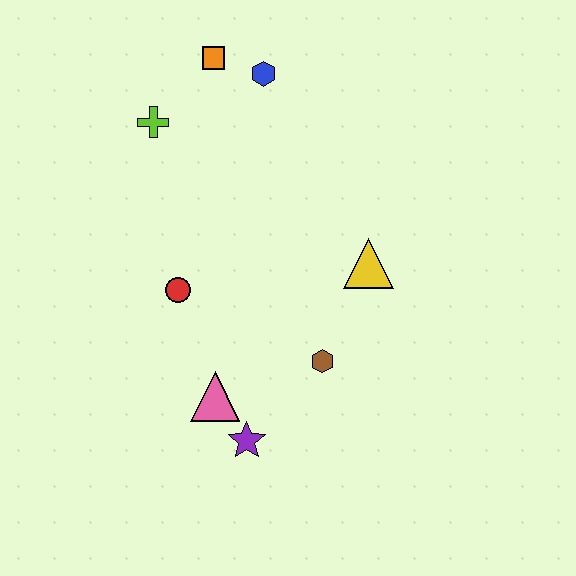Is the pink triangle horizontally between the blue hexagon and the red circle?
Yes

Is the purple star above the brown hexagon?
No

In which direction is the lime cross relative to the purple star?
The lime cross is above the purple star.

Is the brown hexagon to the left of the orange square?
No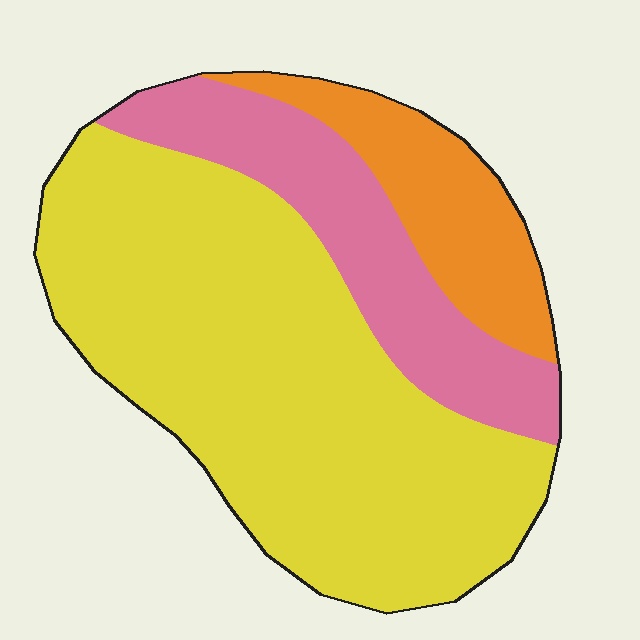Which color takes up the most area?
Yellow, at roughly 65%.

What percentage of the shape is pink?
Pink covers around 20% of the shape.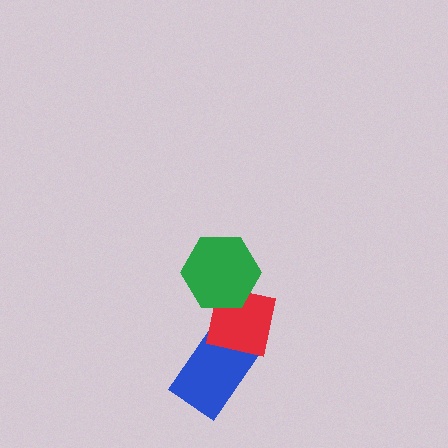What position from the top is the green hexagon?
The green hexagon is 1st from the top.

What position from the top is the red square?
The red square is 2nd from the top.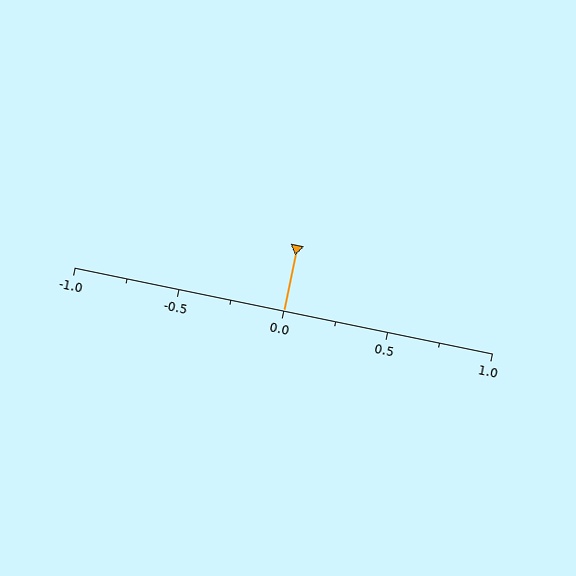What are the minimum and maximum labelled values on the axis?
The axis runs from -1.0 to 1.0.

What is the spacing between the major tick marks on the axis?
The major ticks are spaced 0.5 apart.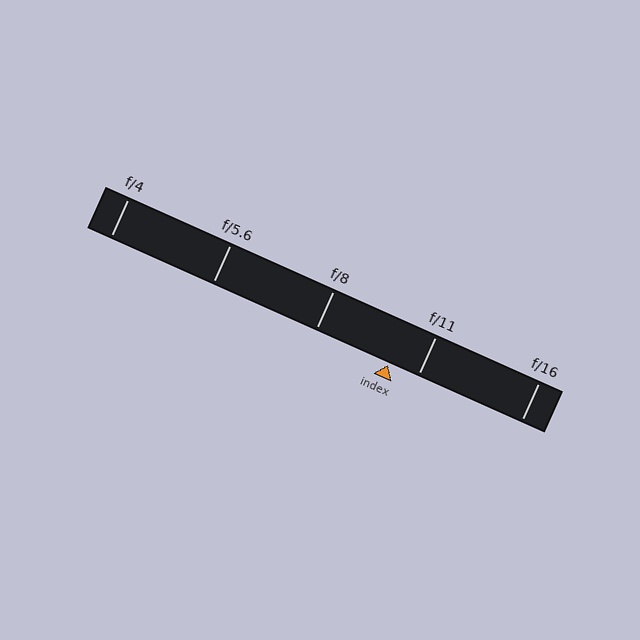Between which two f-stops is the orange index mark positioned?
The index mark is between f/8 and f/11.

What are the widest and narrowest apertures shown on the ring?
The widest aperture shown is f/4 and the narrowest is f/16.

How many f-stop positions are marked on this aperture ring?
There are 5 f-stop positions marked.